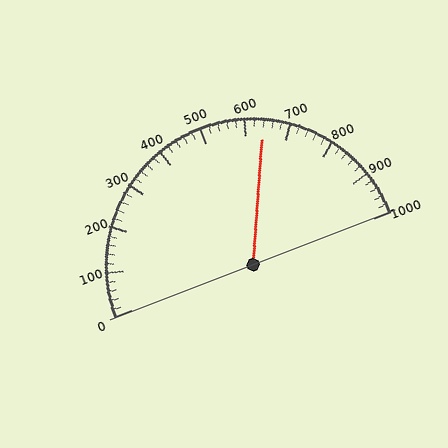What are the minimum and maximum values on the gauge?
The gauge ranges from 0 to 1000.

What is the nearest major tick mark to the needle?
The nearest major tick mark is 600.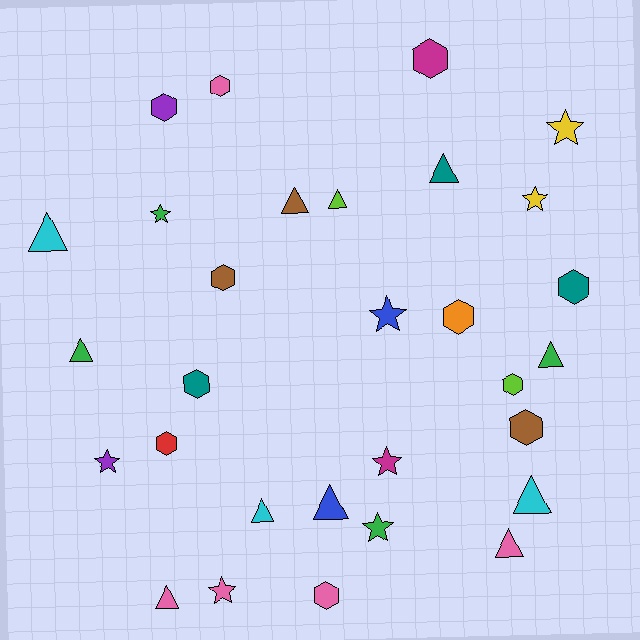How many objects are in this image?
There are 30 objects.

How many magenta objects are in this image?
There are 2 magenta objects.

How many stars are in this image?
There are 8 stars.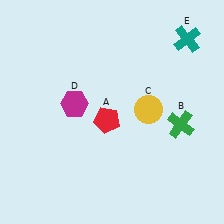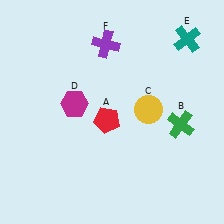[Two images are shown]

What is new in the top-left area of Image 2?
A purple cross (F) was added in the top-left area of Image 2.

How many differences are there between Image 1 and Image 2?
There is 1 difference between the two images.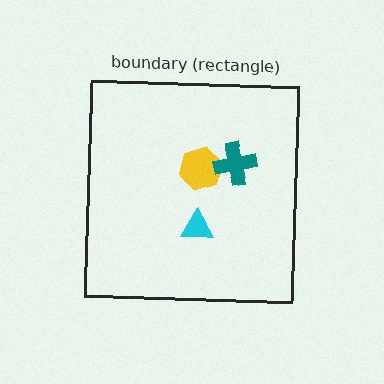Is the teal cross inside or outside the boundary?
Inside.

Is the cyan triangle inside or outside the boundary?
Inside.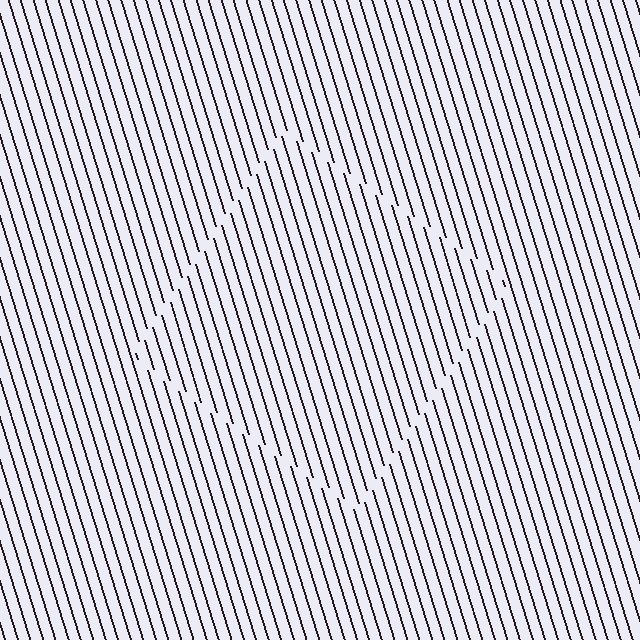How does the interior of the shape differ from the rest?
The interior of the shape contains the same grating, shifted by half a period — the contour is defined by the phase discontinuity where line-ends from the inner and outer gratings abut.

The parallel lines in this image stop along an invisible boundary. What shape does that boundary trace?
An illusory square. The interior of the shape contains the same grating, shifted by half a period — the contour is defined by the phase discontinuity where line-ends from the inner and outer gratings abut.